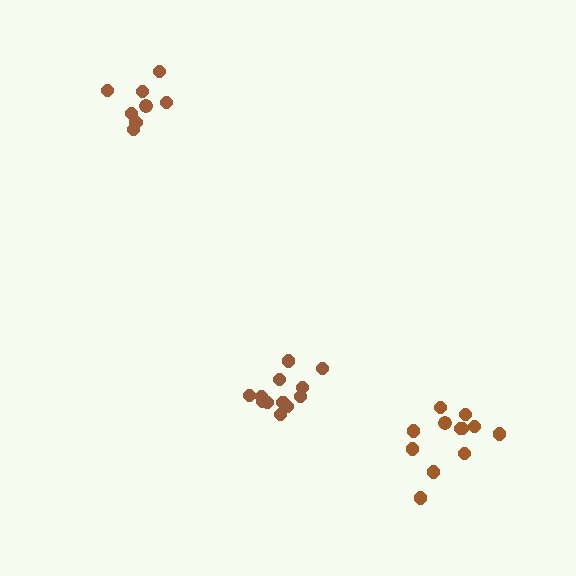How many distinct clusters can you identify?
There are 3 distinct clusters.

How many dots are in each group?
Group 1: 12 dots, Group 2: 12 dots, Group 3: 8 dots (32 total).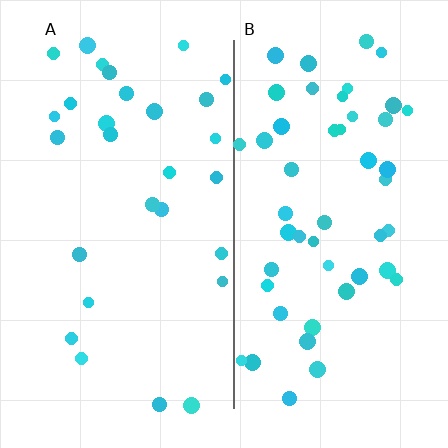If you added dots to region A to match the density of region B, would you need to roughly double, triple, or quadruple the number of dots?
Approximately double.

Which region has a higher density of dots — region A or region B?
B (the right).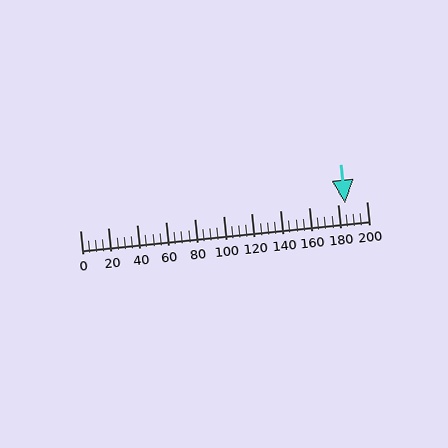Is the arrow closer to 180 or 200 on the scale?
The arrow is closer to 180.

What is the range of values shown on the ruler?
The ruler shows values from 0 to 200.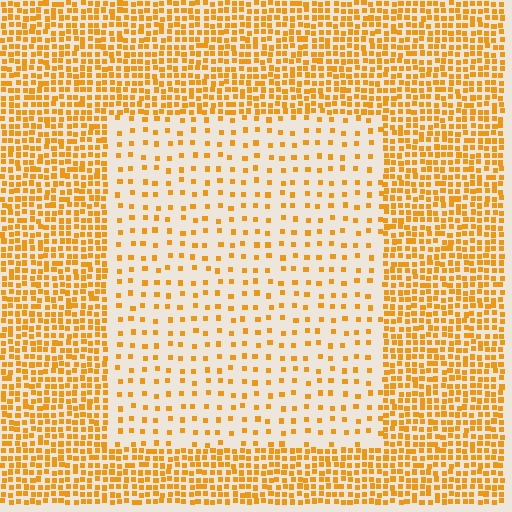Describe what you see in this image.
The image contains small orange elements arranged at two different densities. A rectangle-shaped region is visible where the elements are less densely packed than the surrounding area.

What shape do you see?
I see a rectangle.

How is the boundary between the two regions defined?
The boundary is defined by a change in element density (approximately 3.0x ratio). All elements are the same color, size, and shape.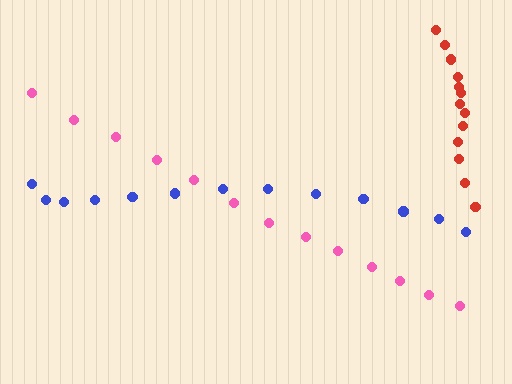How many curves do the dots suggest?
There are 3 distinct paths.